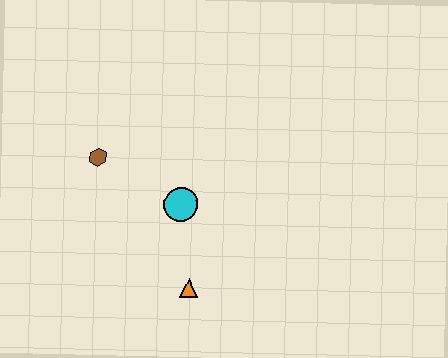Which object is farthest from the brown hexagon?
The orange triangle is farthest from the brown hexagon.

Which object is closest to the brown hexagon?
The cyan circle is closest to the brown hexagon.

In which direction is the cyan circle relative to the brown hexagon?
The cyan circle is to the right of the brown hexagon.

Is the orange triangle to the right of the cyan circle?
Yes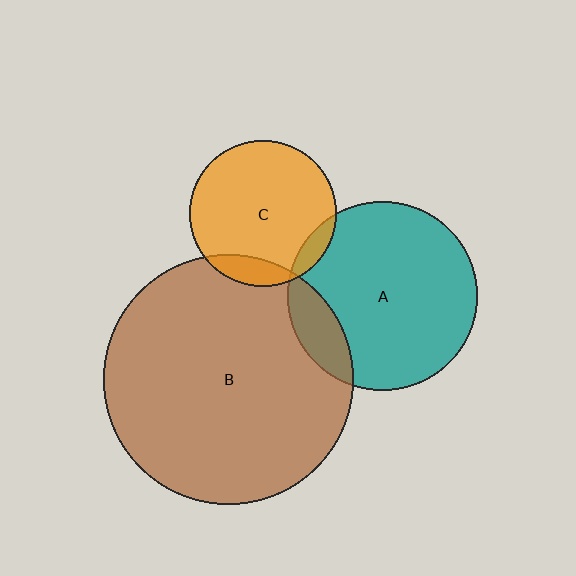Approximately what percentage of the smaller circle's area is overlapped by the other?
Approximately 15%.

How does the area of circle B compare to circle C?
Approximately 2.9 times.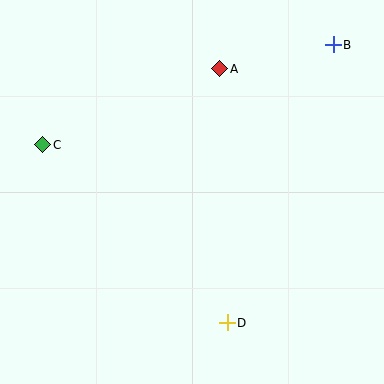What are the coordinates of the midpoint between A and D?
The midpoint between A and D is at (224, 196).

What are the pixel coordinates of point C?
Point C is at (43, 145).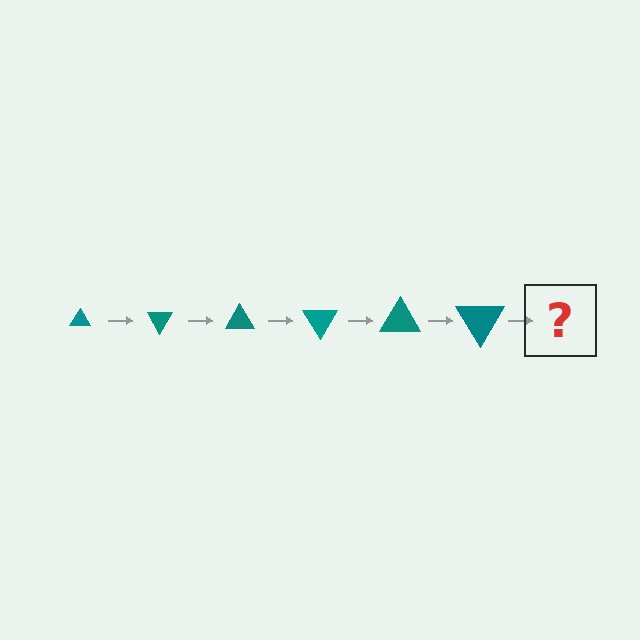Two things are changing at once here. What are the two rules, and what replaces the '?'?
The two rules are that the triangle grows larger each step and it rotates 60 degrees each step. The '?' should be a triangle, larger than the previous one and rotated 360 degrees from the start.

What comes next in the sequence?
The next element should be a triangle, larger than the previous one and rotated 360 degrees from the start.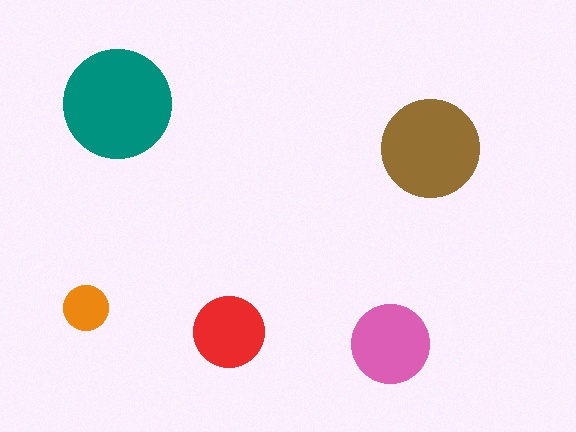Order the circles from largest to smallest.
the teal one, the brown one, the pink one, the red one, the orange one.